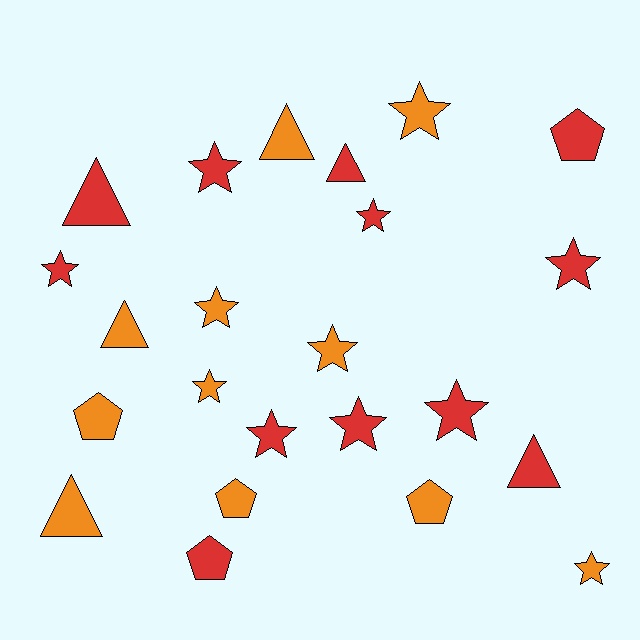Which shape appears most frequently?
Star, with 12 objects.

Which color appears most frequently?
Red, with 12 objects.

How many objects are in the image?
There are 23 objects.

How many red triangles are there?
There are 3 red triangles.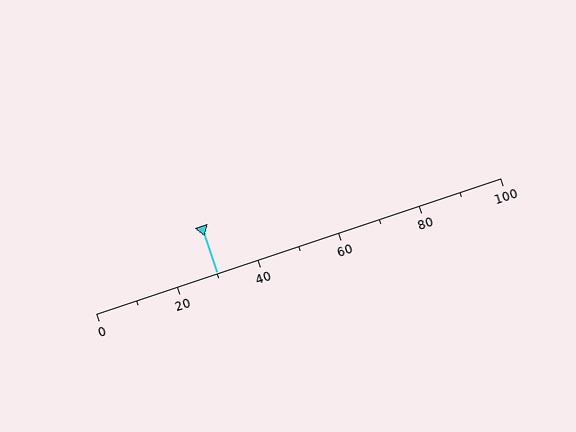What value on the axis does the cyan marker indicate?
The marker indicates approximately 30.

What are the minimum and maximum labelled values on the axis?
The axis runs from 0 to 100.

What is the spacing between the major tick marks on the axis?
The major ticks are spaced 20 apart.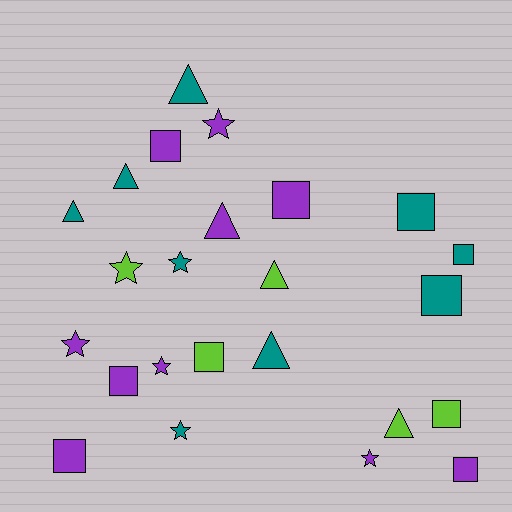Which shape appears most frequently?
Square, with 10 objects.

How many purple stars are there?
There are 4 purple stars.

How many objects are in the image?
There are 24 objects.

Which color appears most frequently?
Purple, with 10 objects.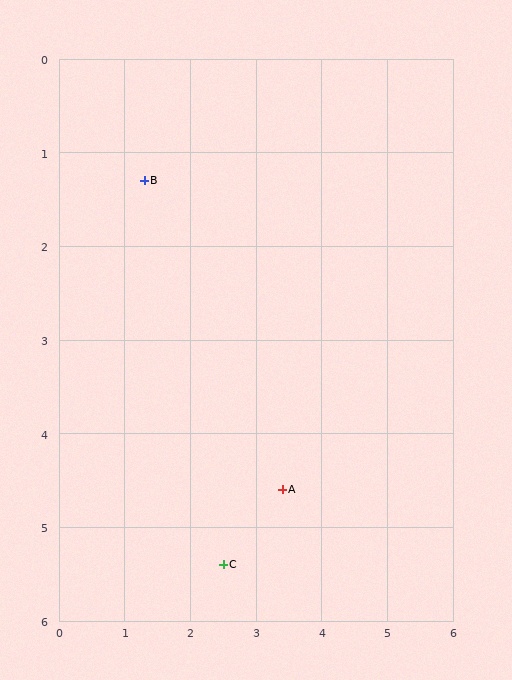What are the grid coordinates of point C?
Point C is at approximately (2.5, 5.4).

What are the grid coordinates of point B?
Point B is at approximately (1.3, 1.3).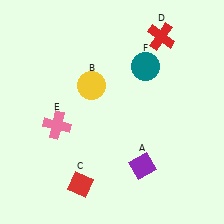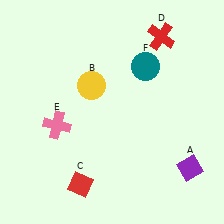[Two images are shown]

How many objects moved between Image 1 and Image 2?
1 object moved between the two images.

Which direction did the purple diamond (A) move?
The purple diamond (A) moved right.